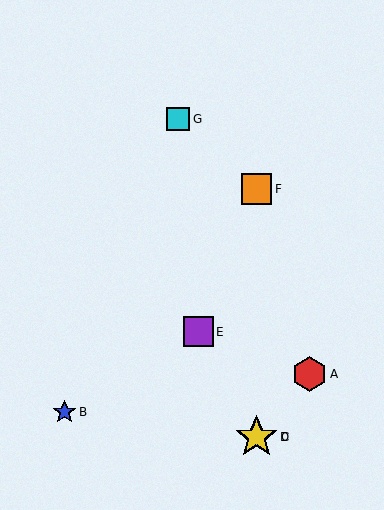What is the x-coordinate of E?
Object E is at x≈198.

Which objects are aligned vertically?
Objects C, D, F are aligned vertically.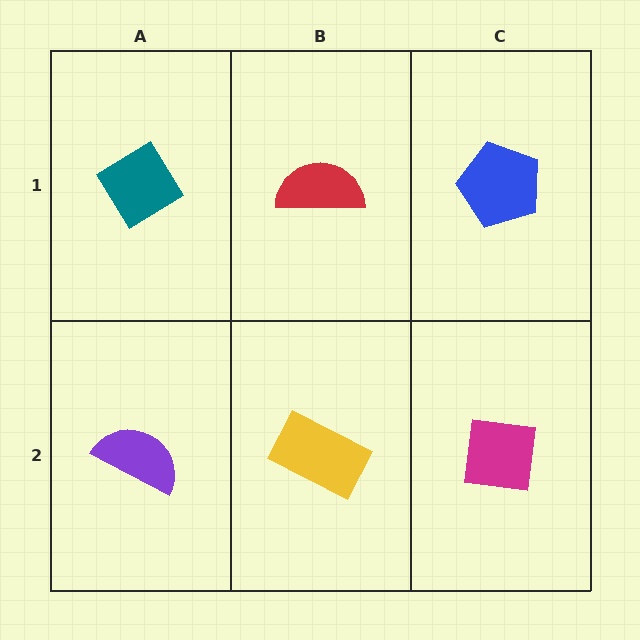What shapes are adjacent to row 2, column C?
A blue pentagon (row 1, column C), a yellow rectangle (row 2, column B).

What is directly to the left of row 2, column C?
A yellow rectangle.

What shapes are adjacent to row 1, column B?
A yellow rectangle (row 2, column B), a teal diamond (row 1, column A), a blue pentagon (row 1, column C).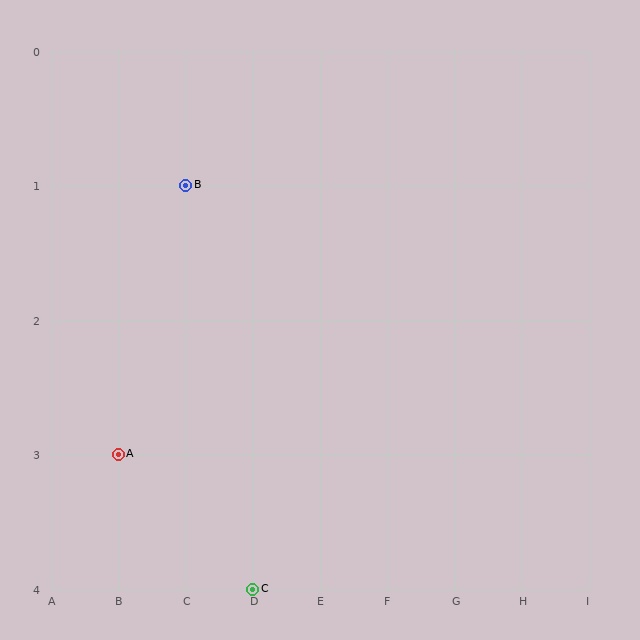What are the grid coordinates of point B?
Point B is at grid coordinates (C, 1).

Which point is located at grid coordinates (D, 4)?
Point C is at (D, 4).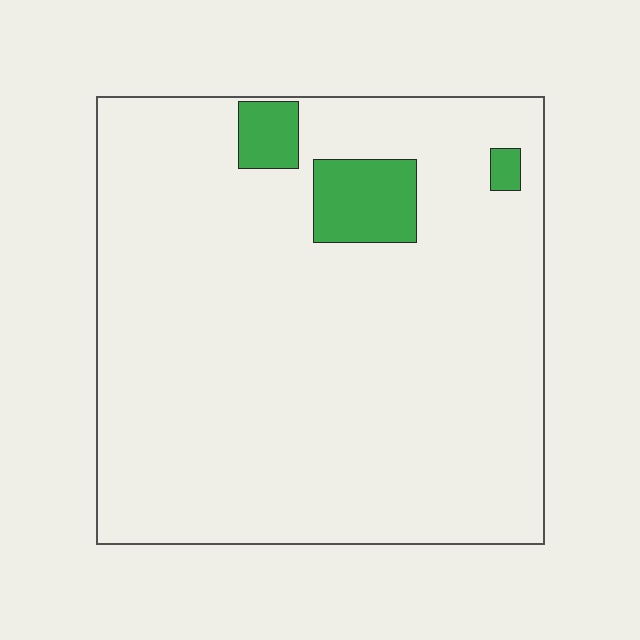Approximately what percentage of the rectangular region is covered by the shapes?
Approximately 5%.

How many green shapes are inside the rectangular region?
3.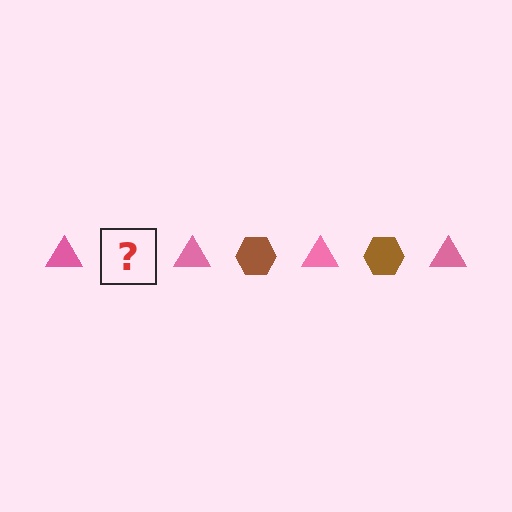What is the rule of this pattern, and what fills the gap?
The rule is that the pattern alternates between pink triangle and brown hexagon. The gap should be filled with a brown hexagon.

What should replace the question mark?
The question mark should be replaced with a brown hexagon.